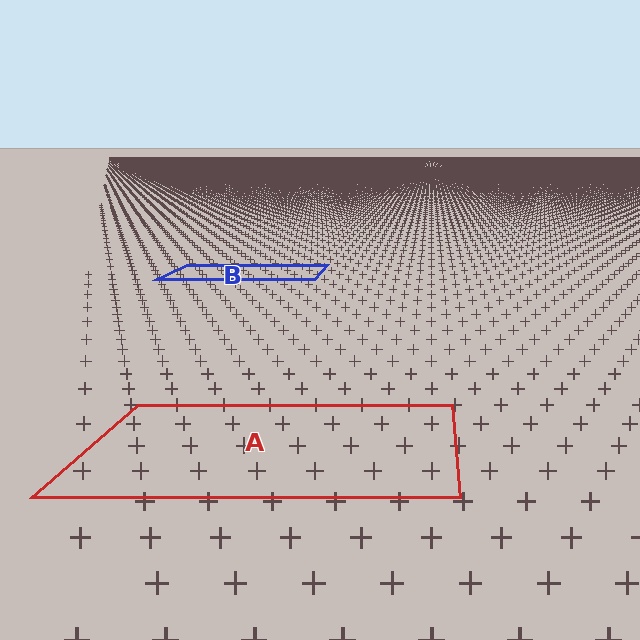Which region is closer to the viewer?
Region A is closer. The texture elements there are larger and more spread out.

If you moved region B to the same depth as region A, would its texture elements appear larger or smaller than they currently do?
They would appear larger. At a closer depth, the same texture elements are projected at a bigger on-screen size.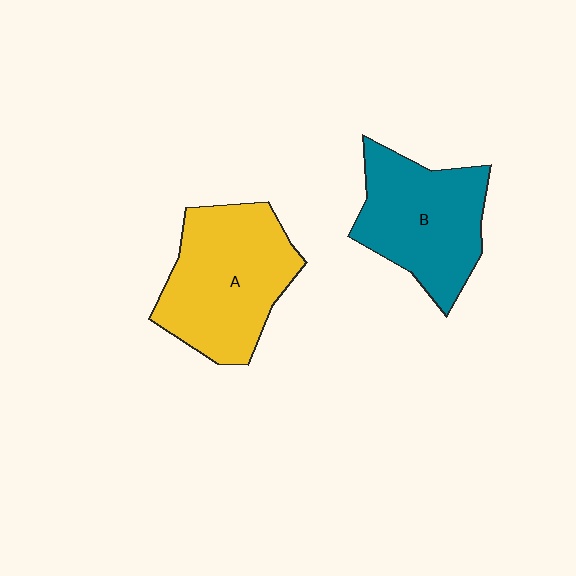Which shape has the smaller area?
Shape B (teal).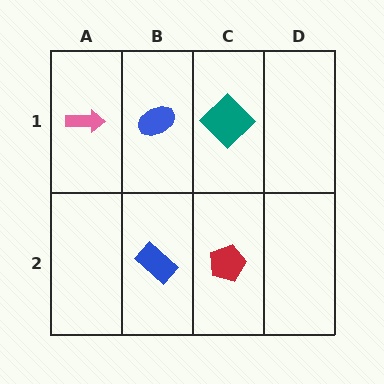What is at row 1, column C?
A teal diamond.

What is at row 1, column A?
A pink arrow.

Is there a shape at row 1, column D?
No, that cell is empty.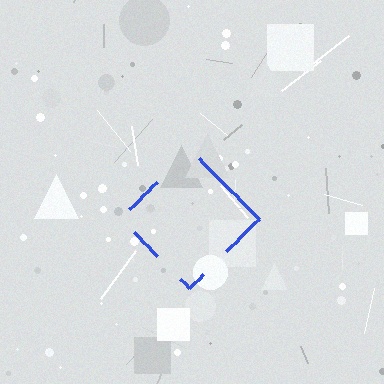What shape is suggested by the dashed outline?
The dashed outline suggests a diamond.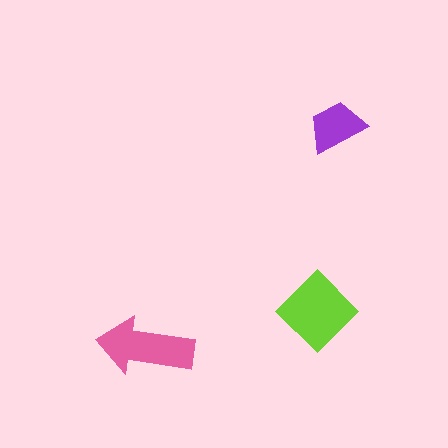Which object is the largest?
The lime diamond.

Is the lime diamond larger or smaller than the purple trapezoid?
Larger.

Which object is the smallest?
The purple trapezoid.